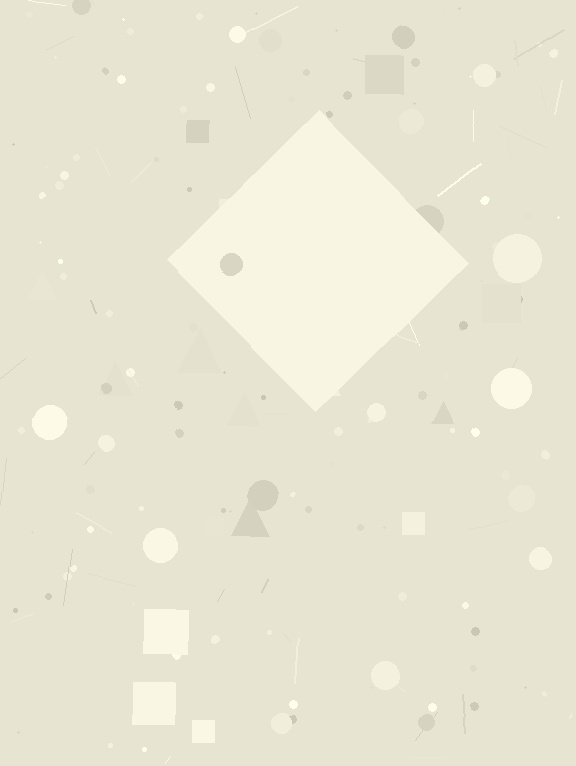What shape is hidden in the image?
A diamond is hidden in the image.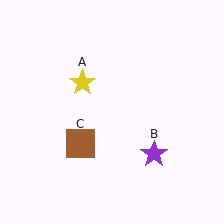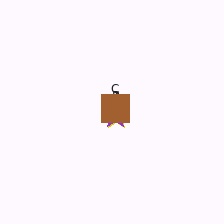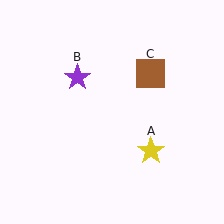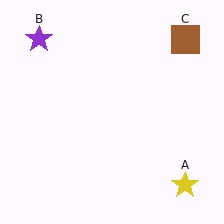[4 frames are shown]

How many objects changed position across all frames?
3 objects changed position: yellow star (object A), purple star (object B), brown square (object C).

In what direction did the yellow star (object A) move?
The yellow star (object A) moved down and to the right.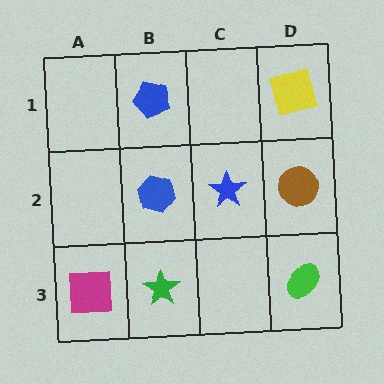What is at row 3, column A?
A magenta square.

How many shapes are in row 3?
3 shapes.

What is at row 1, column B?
A blue pentagon.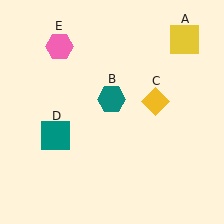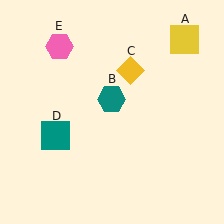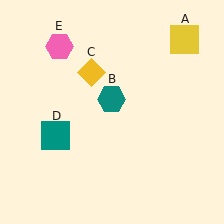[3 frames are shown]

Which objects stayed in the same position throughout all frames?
Yellow square (object A) and teal hexagon (object B) and teal square (object D) and pink hexagon (object E) remained stationary.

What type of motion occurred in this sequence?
The yellow diamond (object C) rotated counterclockwise around the center of the scene.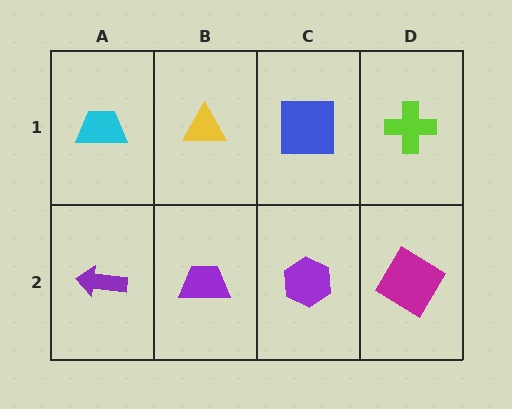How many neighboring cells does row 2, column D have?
2.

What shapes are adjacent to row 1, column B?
A purple trapezoid (row 2, column B), a cyan trapezoid (row 1, column A), a blue square (row 1, column C).